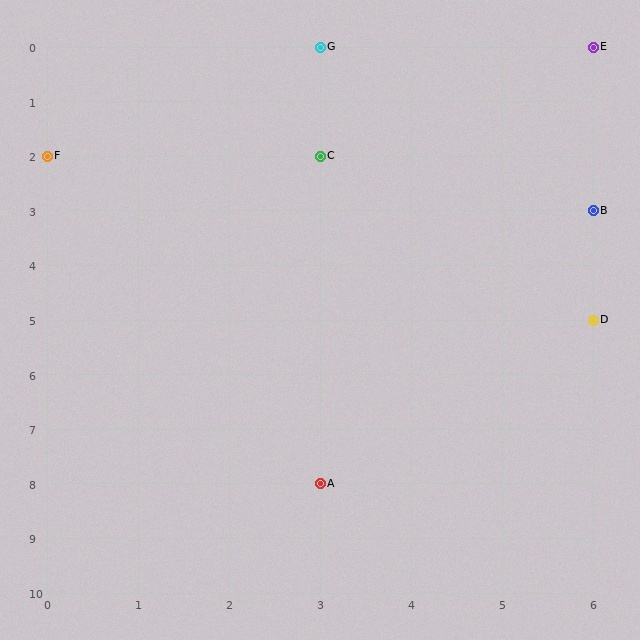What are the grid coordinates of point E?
Point E is at grid coordinates (6, 0).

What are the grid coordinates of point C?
Point C is at grid coordinates (3, 2).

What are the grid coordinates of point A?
Point A is at grid coordinates (3, 8).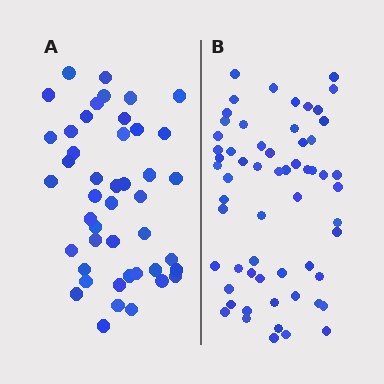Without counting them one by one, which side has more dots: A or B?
Region B (the right region) has more dots.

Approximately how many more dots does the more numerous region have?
Region B has approximately 15 more dots than region A.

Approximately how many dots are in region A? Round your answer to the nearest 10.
About 40 dots. (The exact count is 45, which rounds to 40.)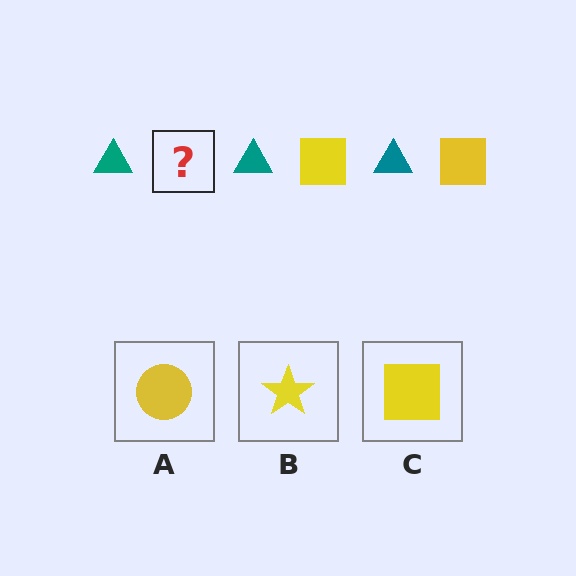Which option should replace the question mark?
Option C.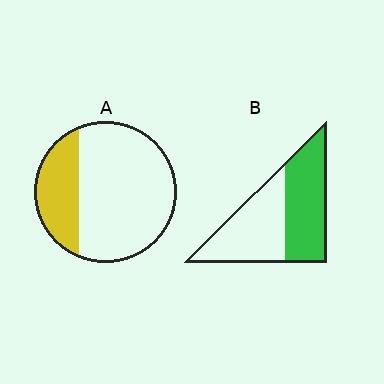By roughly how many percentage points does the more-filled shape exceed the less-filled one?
By roughly 25 percentage points (B over A).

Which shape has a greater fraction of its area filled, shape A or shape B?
Shape B.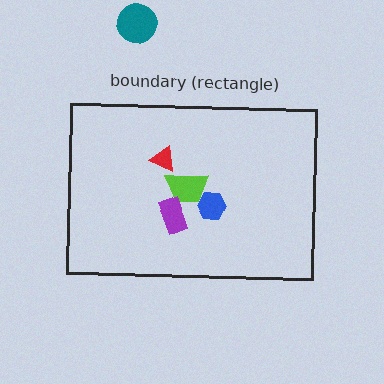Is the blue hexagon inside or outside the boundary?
Inside.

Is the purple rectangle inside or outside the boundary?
Inside.